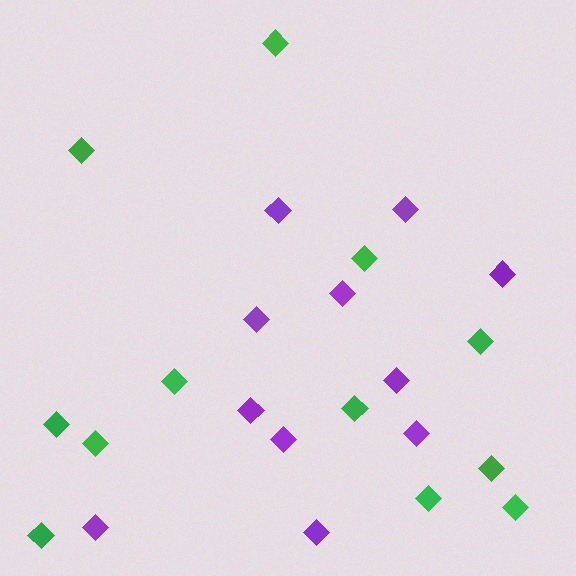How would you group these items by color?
There are 2 groups: one group of purple diamonds (11) and one group of green diamonds (12).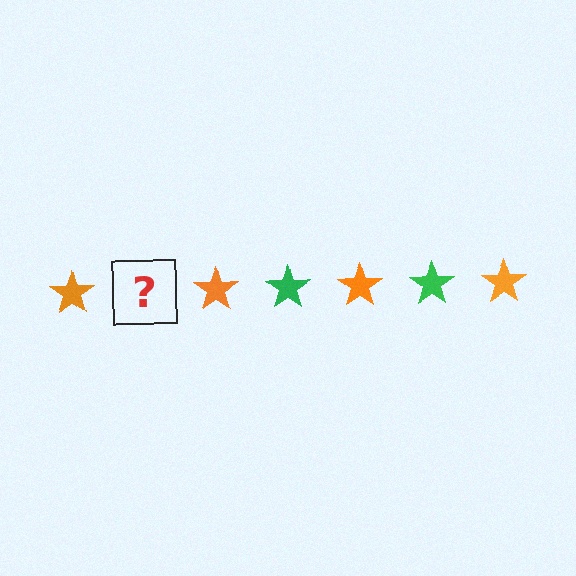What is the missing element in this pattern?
The missing element is a green star.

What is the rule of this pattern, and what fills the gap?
The rule is that the pattern cycles through orange, green stars. The gap should be filled with a green star.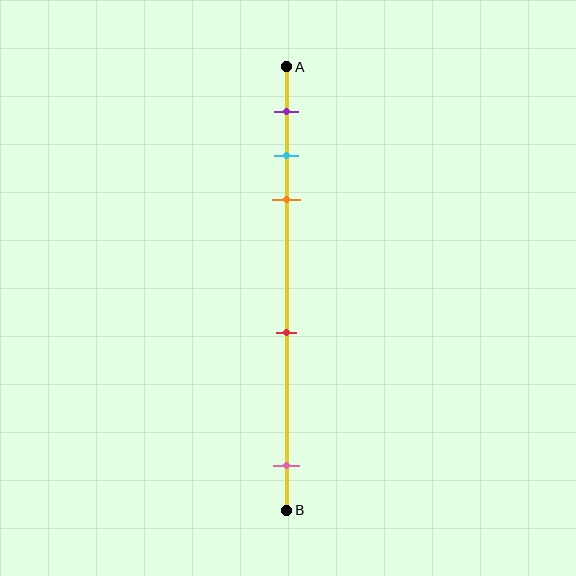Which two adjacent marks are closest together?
The cyan and orange marks are the closest adjacent pair.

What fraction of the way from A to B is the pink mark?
The pink mark is approximately 90% (0.9) of the way from A to B.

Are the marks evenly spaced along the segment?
No, the marks are not evenly spaced.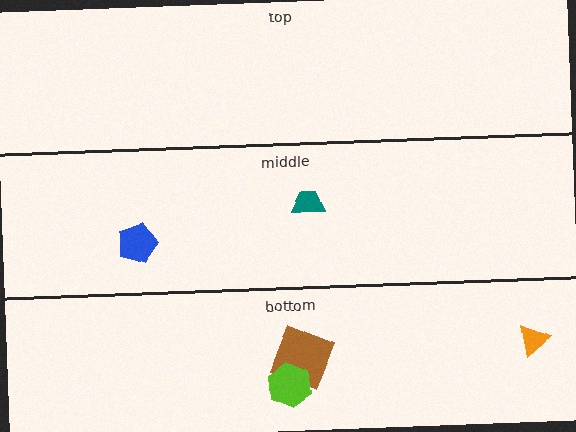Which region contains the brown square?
The bottom region.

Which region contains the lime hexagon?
The bottom region.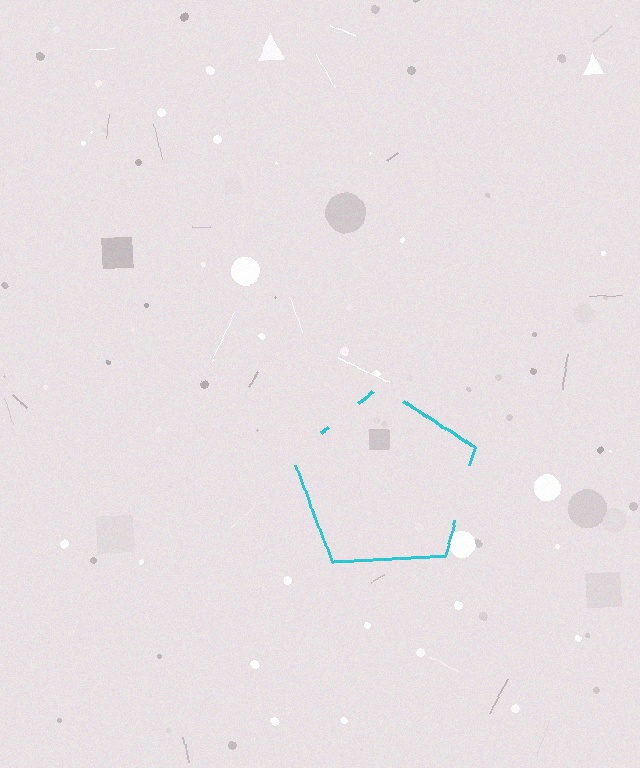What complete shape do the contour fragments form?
The contour fragments form a pentagon.